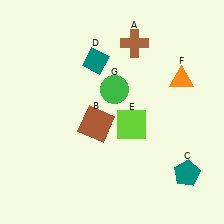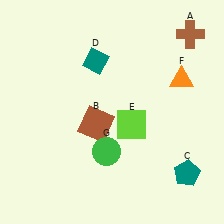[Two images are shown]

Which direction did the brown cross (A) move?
The brown cross (A) moved right.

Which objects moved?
The objects that moved are: the brown cross (A), the green circle (G).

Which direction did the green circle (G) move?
The green circle (G) moved down.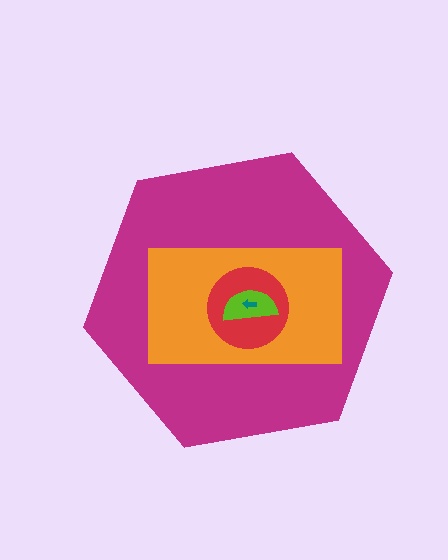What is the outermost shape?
The magenta hexagon.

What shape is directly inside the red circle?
The lime semicircle.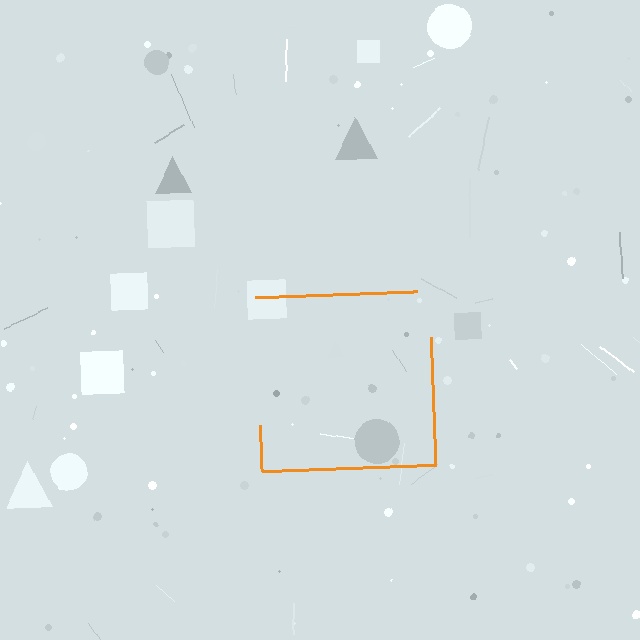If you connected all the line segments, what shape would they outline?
They would outline a square.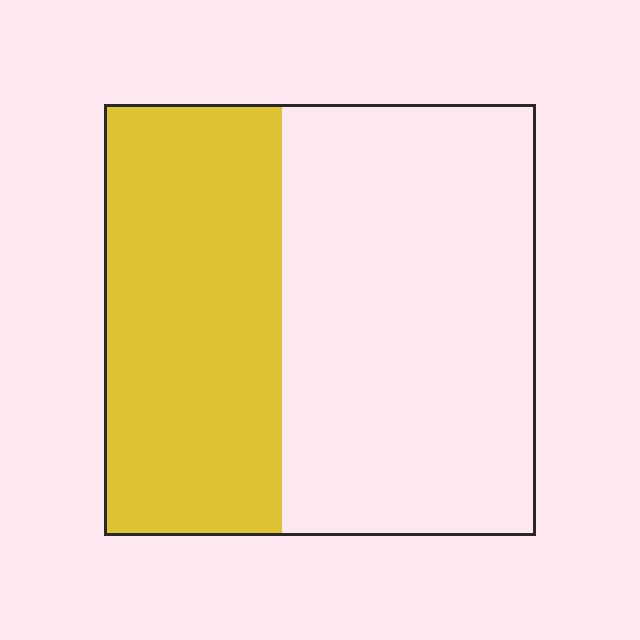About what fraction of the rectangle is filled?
About two fifths (2/5).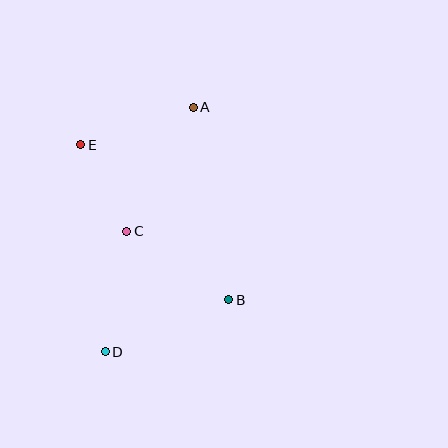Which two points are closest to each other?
Points C and E are closest to each other.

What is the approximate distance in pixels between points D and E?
The distance between D and E is approximately 208 pixels.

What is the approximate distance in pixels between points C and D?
The distance between C and D is approximately 123 pixels.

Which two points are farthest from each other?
Points A and D are farthest from each other.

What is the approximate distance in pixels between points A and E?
The distance between A and E is approximately 118 pixels.